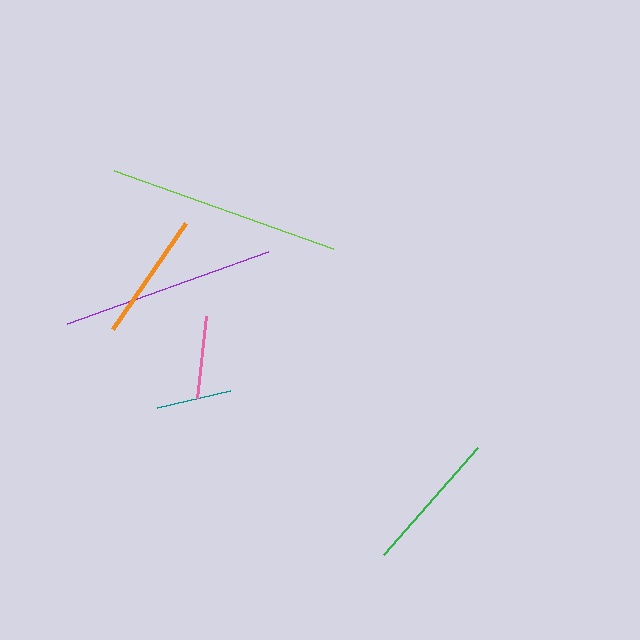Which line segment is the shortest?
The teal line is the shortest at approximately 75 pixels.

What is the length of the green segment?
The green segment is approximately 143 pixels long.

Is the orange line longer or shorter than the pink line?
The orange line is longer than the pink line.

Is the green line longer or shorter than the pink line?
The green line is longer than the pink line.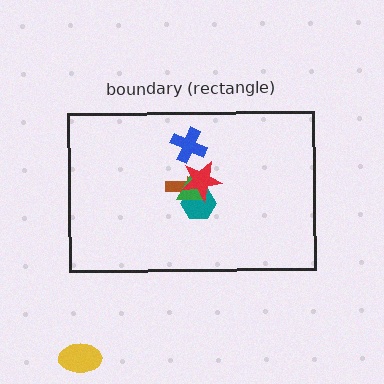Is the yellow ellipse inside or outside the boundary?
Outside.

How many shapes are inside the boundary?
5 inside, 1 outside.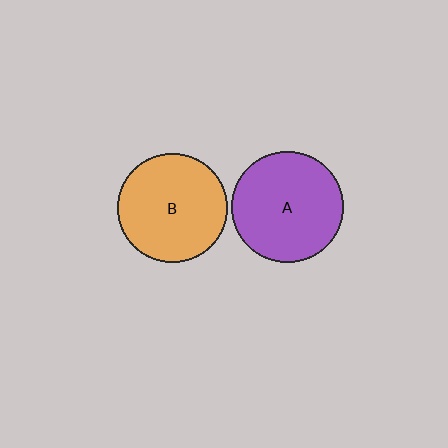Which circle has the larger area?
Circle A (purple).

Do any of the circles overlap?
No, none of the circles overlap.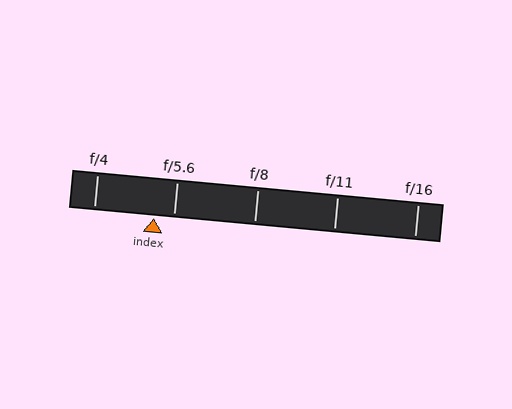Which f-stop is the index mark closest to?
The index mark is closest to f/5.6.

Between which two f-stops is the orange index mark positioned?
The index mark is between f/4 and f/5.6.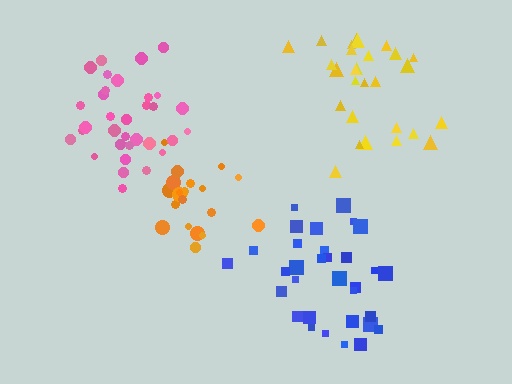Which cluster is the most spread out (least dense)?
Blue.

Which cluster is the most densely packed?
Pink.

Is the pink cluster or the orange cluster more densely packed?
Pink.